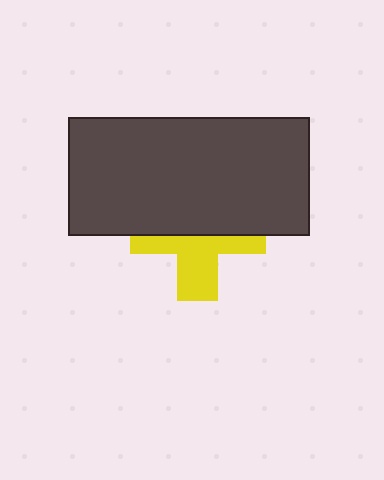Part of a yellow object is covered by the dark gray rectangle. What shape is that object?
It is a cross.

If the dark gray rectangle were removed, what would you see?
You would see the complete yellow cross.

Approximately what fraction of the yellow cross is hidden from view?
Roughly 53% of the yellow cross is hidden behind the dark gray rectangle.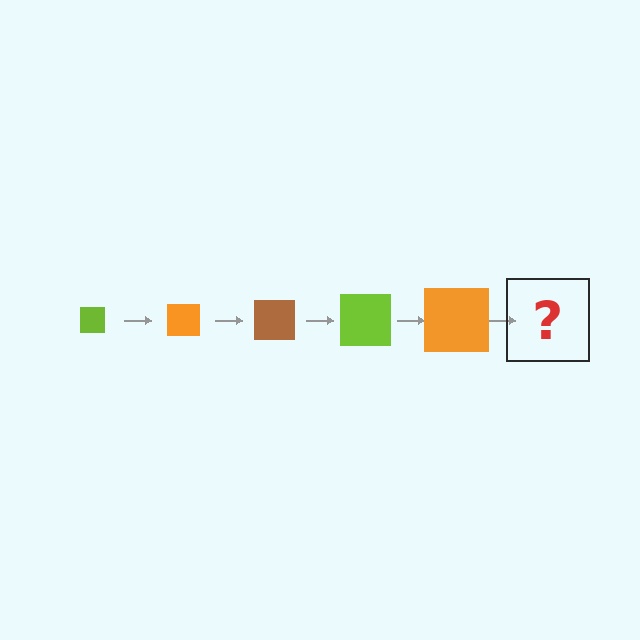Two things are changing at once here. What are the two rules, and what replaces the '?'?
The two rules are that the square grows larger each step and the color cycles through lime, orange, and brown. The '?' should be a brown square, larger than the previous one.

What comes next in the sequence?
The next element should be a brown square, larger than the previous one.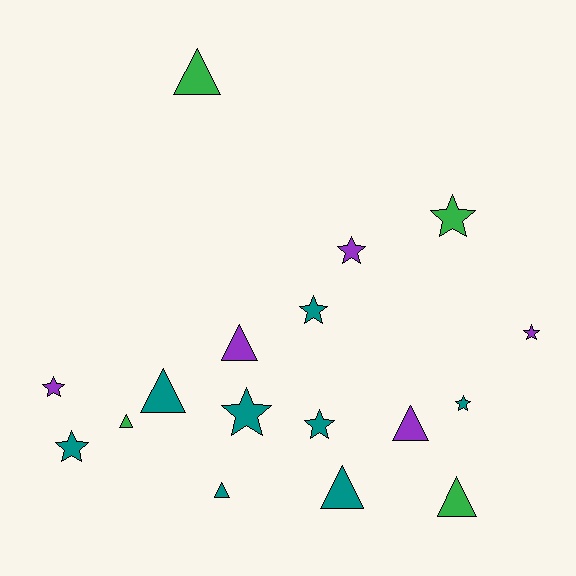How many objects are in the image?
There are 17 objects.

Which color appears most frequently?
Teal, with 8 objects.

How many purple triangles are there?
There are 2 purple triangles.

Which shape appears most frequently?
Star, with 9 objects.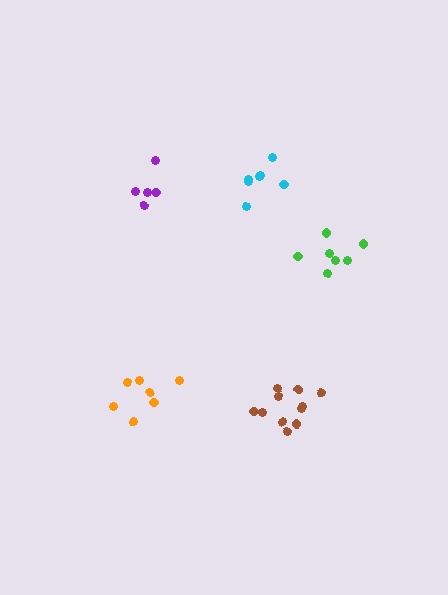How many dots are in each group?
Group 1: 5 dots, Group 2: 7 dots, Group 3: 11 dots, Group 4: 7 dots, Group 5: 7 dots (37 total).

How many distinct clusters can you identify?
There are 5 distinct clusters.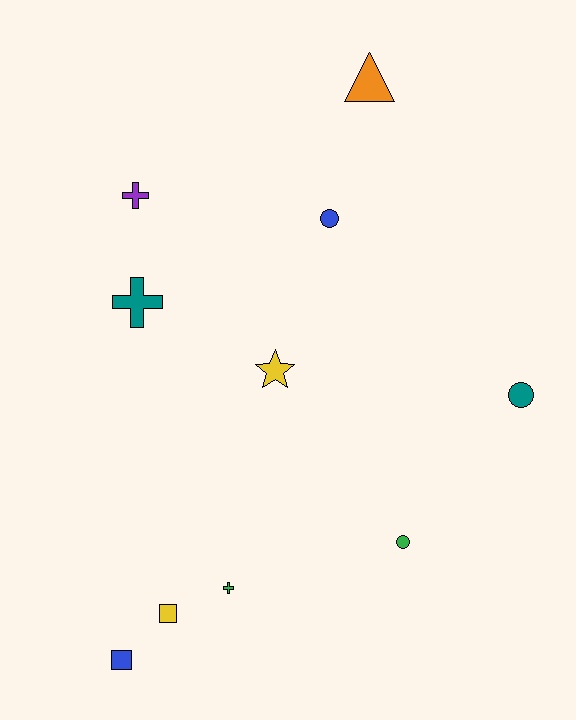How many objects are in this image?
There are 10 objects.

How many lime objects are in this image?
There are no lime objects.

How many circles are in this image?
There are 3 circles.